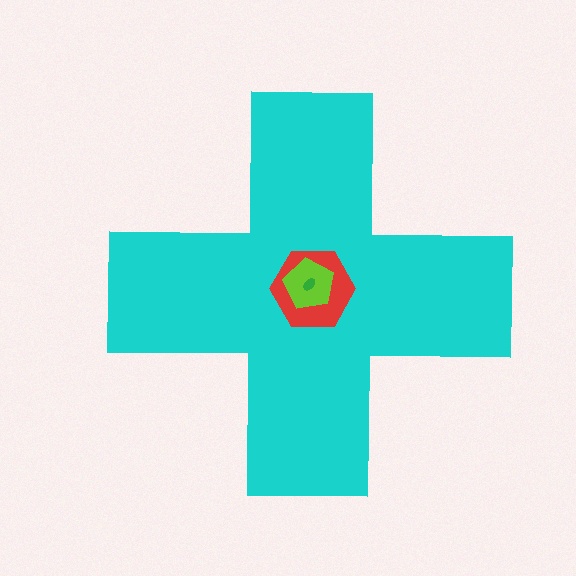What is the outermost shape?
The cyan cross.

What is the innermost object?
The green ellipse.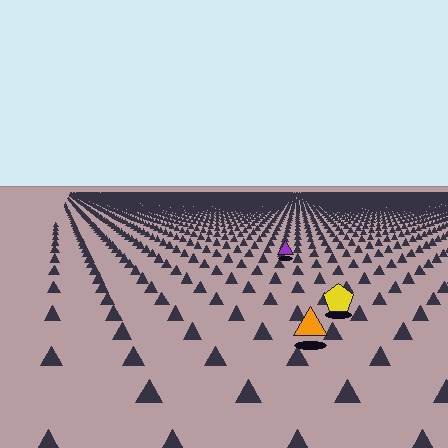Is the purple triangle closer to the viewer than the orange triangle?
No. The orange triangle is closer — you can tell from the texture gradient: the ground texture is coarser near it.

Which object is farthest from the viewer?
The purple triangle is farthest from the viewer. It appears smaller and the ground texture around it is denser.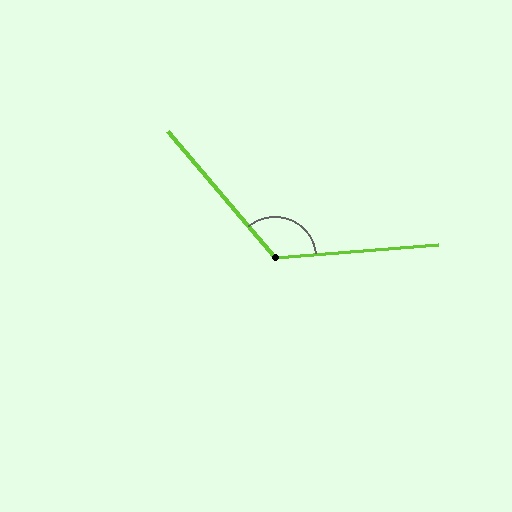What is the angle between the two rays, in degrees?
Approximately 126 degrees.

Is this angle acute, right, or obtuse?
It is obtuse.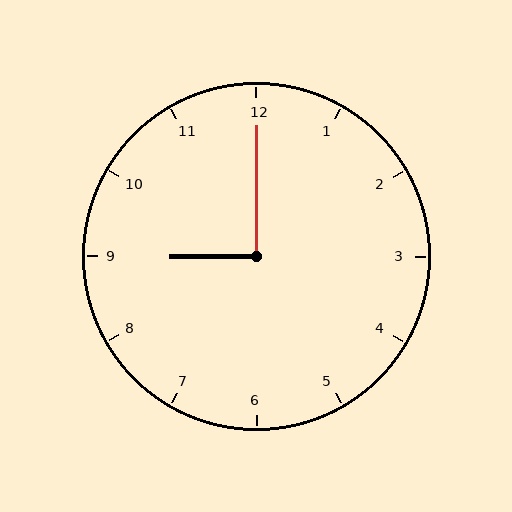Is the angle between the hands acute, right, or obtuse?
It is right.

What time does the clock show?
9:00.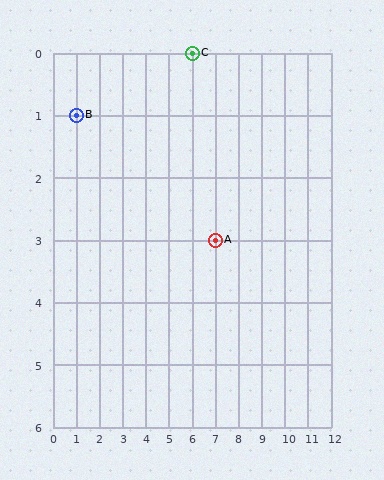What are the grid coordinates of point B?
Point B is at grid coordinates (1, 1).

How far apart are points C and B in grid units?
Points C and B are 5 columns and 1 row apart (about 5.1 grid units diagonally).